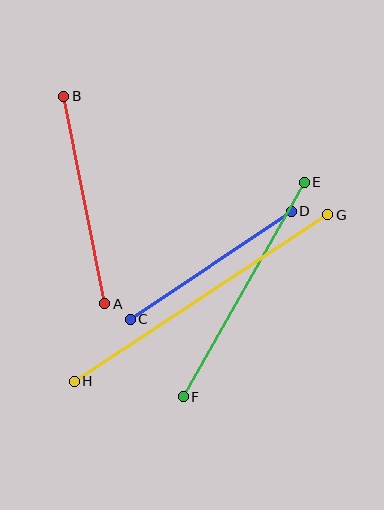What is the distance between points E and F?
The distance is approximately 246 pixels.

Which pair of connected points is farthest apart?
Points G and H are farthest apart.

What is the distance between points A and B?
The distance is approximately 212 pixels.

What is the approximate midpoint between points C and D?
The midpoint is at approximately (211, 265) pixels.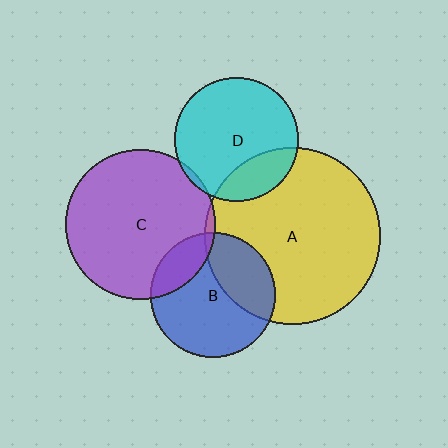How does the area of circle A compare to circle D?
Approximately 2.0 times.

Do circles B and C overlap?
Yes.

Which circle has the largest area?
Circle A (yellow).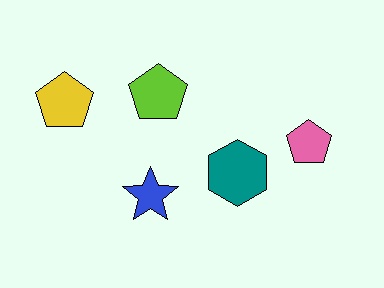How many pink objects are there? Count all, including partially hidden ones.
There is 1 pink object.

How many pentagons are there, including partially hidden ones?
There are 3 pentagons.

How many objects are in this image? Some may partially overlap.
There are 5 objects.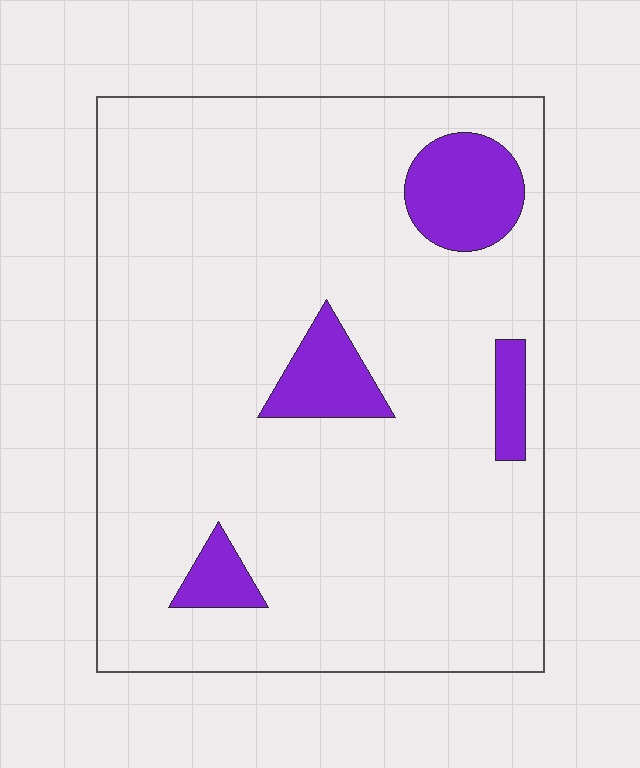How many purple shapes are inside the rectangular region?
4.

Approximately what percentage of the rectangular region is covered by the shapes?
Approximately 10%.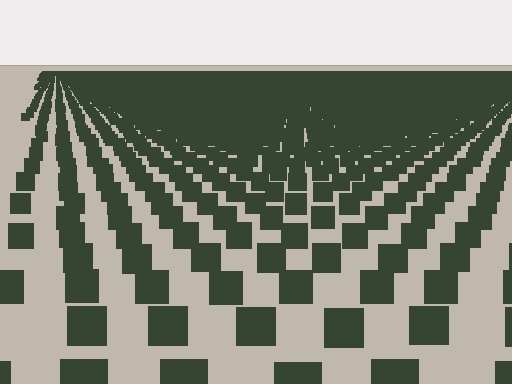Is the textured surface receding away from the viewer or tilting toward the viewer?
The surface is receding away from the viewer. Texture elements get smaller and denser toward the top.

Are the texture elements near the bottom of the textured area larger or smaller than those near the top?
Larger. Near the bottom, elements are closer to the viewer and appear at a bigger on-screen size.